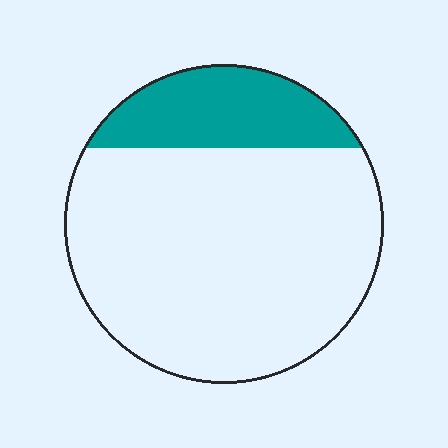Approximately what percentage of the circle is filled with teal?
Approximately 20%.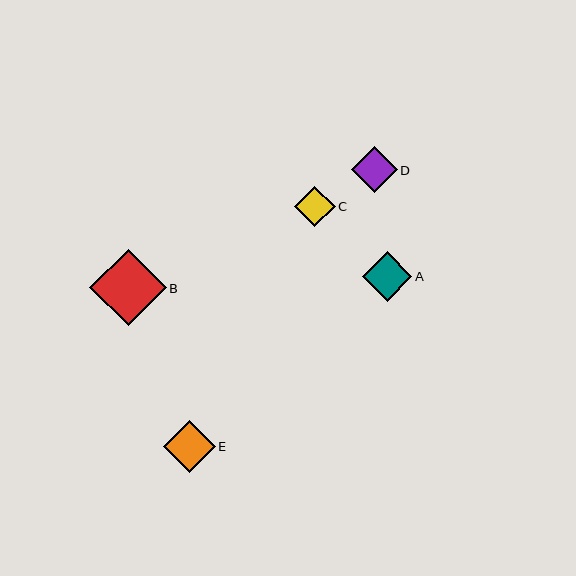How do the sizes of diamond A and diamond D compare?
Diamond A and diamond D are approximately the same size.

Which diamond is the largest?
Diamond B is the largest with a size of approximately 76 pixels.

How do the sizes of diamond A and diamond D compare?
Diamond A and diamond D are approximately the same size.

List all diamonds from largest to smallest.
From largest to smallest: B, E, A, D, C.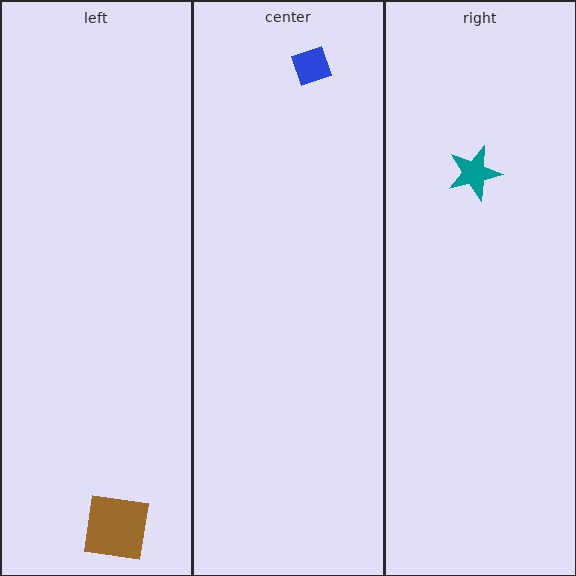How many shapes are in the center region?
1.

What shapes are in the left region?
The brown square.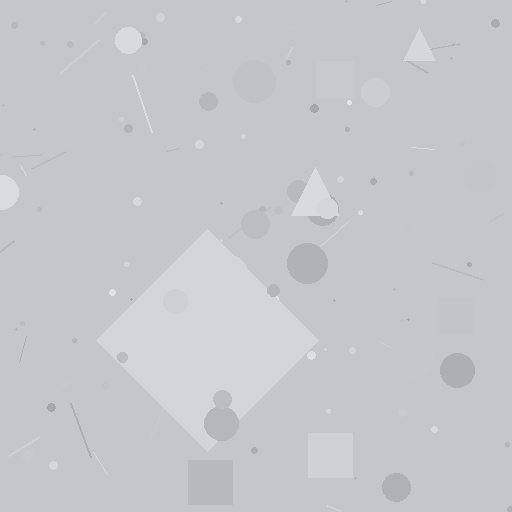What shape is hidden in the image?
A diamond is hidden in the image.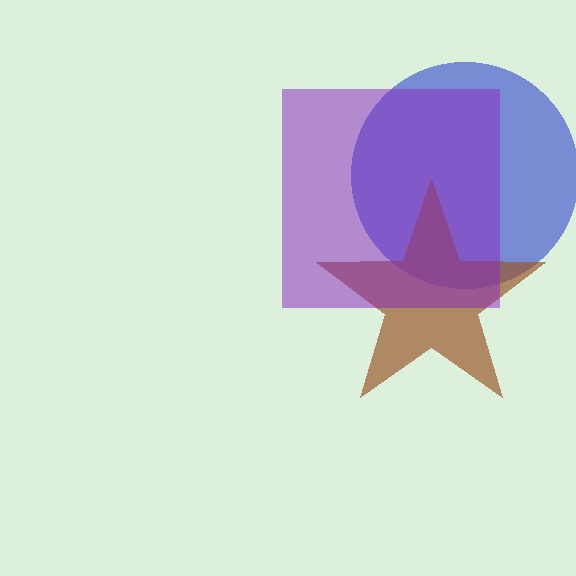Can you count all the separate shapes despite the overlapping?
Yes, there are 3 separate shapes.